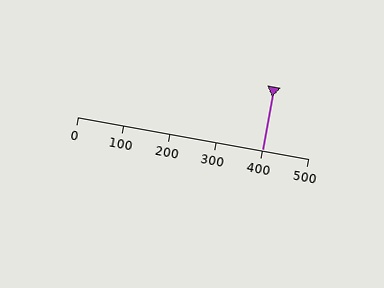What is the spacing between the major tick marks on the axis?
The major ticks are spaced 100 apart.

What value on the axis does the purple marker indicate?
The marker indicates approximately 400.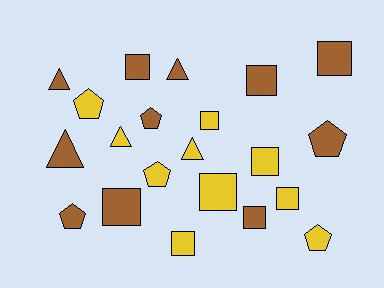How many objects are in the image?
There are 21 objects.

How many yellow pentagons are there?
There are 3 yellow pentagons.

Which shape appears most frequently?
Square, with 10 objects.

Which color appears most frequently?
Brown, with 11 objects.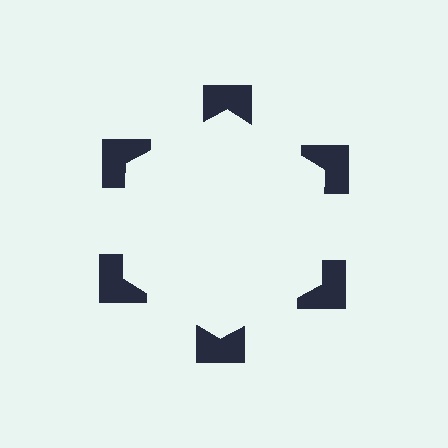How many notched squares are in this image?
There are 6 — one at each vertex of the illusory hexagon.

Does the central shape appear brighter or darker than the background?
It typically appears slightly brighter than the background, even though no actual brightness change is drawn.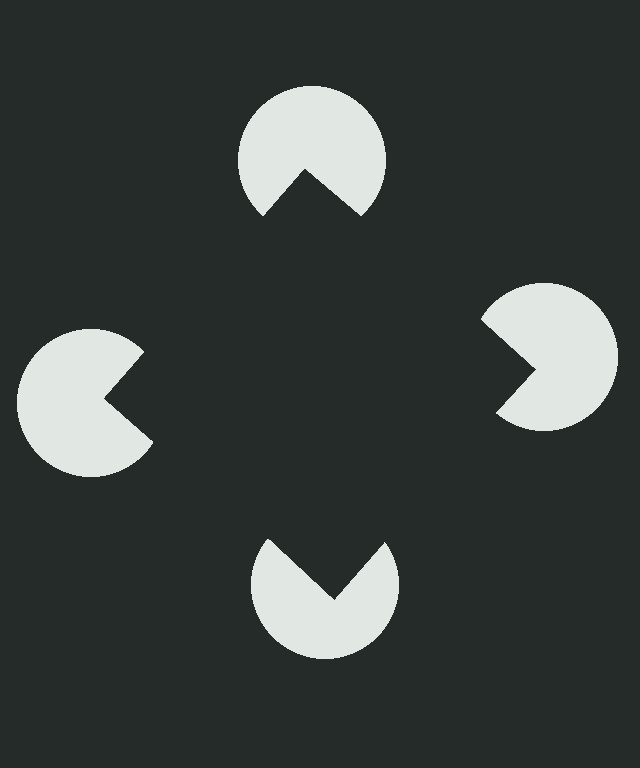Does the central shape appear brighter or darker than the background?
It typically appears slightly darker than the background, even though no actual brightness change is drawn.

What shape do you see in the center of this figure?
An illusory square — its edges are inferred from the aligned wedge cuts in the pac-man discs, not physically drawn.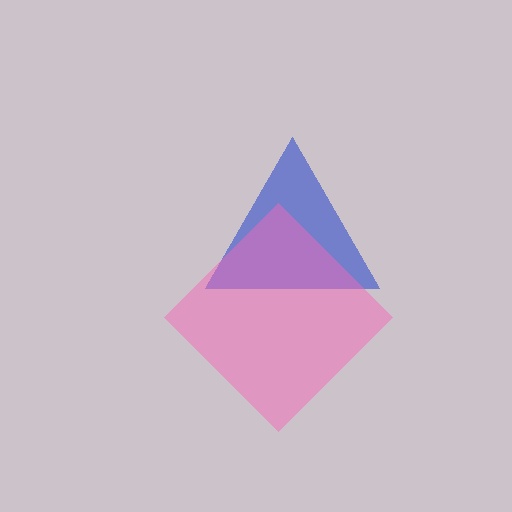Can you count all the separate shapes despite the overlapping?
Yes, there are 2 separate shapes.